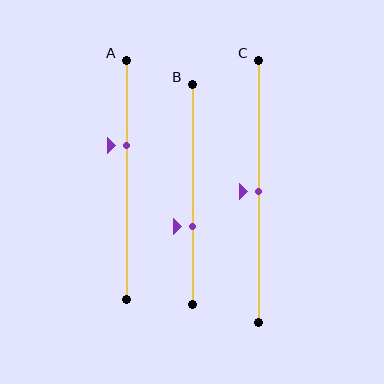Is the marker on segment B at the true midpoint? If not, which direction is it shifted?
No, the marker on segment B is shifted downward by about 15% of the segment length.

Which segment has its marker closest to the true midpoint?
Segment C has its marker closest to the true midpoint.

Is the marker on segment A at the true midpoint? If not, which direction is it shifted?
No, the marker on segment A is shifted upward by about 14% of the segment length.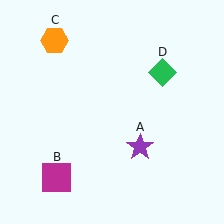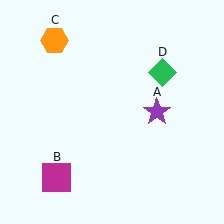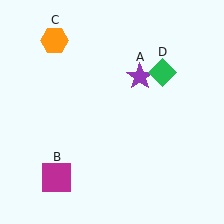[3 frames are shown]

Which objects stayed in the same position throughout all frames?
Magenta square (object B) and orange hexagon (object C) and green diamond (object D) remained stationary.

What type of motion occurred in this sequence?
The purple star (object A) rotated counterclockwise around the center of the scene.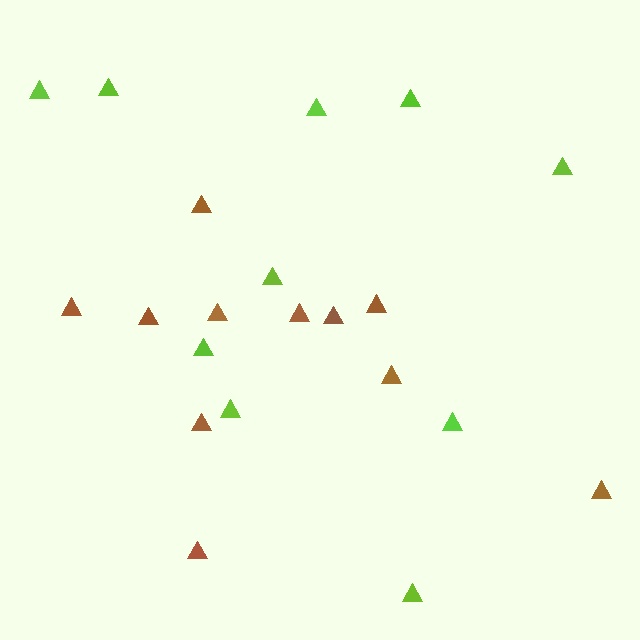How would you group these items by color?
There are 2 groups: one group of brown triangles (11) and one group of lime triangles (10).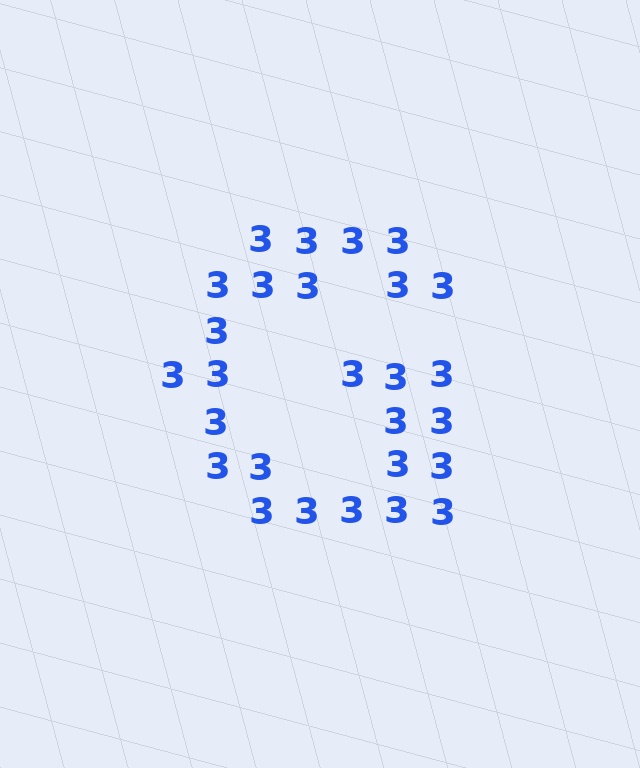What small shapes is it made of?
It is made of small digit 3's.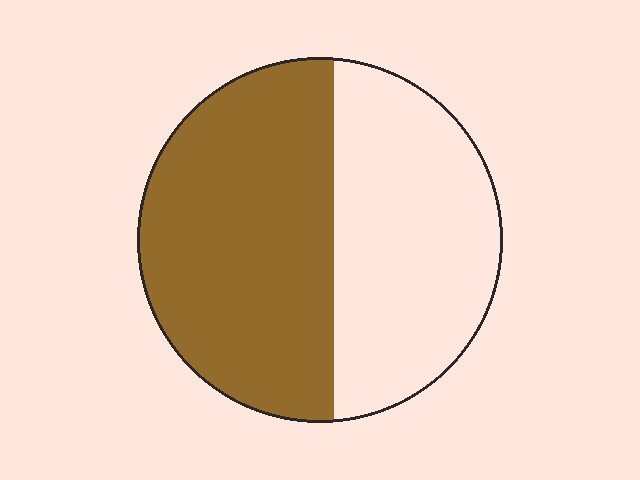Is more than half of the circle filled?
Yes.